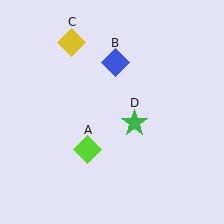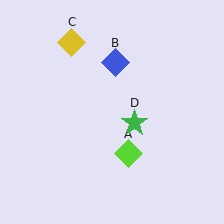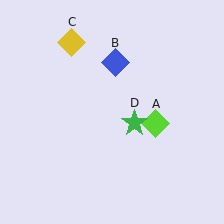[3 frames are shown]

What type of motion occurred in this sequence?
The lime diamond (object A) rotated counterclockwise around the center of the scene.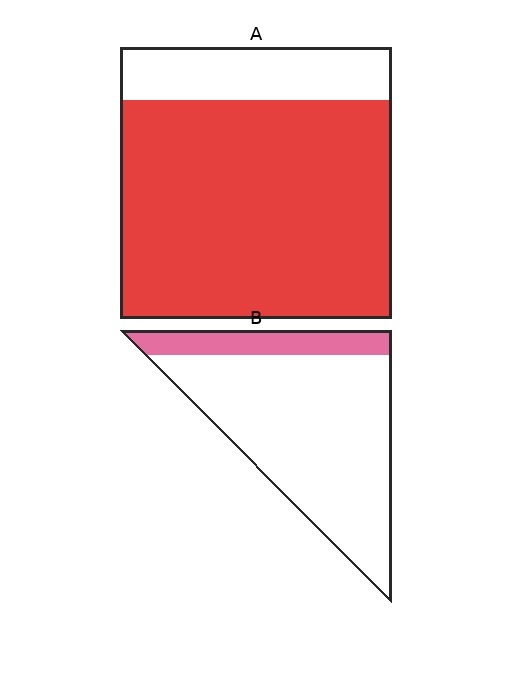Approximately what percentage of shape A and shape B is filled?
A is approximately 80% and B is approximately 15%.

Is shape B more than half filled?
No.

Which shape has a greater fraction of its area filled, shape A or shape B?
Shape A.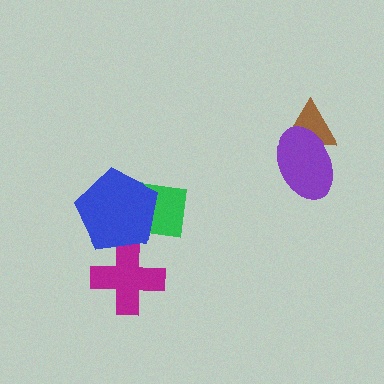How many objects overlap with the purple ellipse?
1 object overlaps with the purple ellipse.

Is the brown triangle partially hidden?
Yes, it is partially covered by another shape.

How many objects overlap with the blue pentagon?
2 objects overlap with the blue pentagon.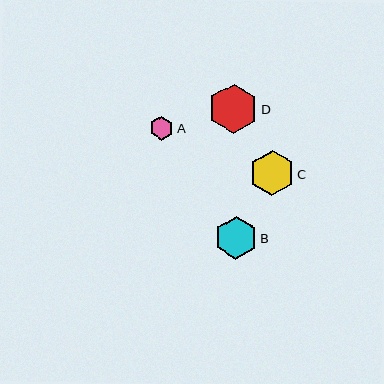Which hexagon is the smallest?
Hexagon A is the smallest with a size of approximately 24 pixels.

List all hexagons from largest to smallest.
From largest to smallest: D, C, B, A.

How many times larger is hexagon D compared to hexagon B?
Hexagon D is approximately 1.2 times the size of hexagon B.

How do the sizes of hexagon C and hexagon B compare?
Hexagon C and hexagon B are approximately the same size.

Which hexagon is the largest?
Hexagon D is the largest with a size of approximately 49 pixels.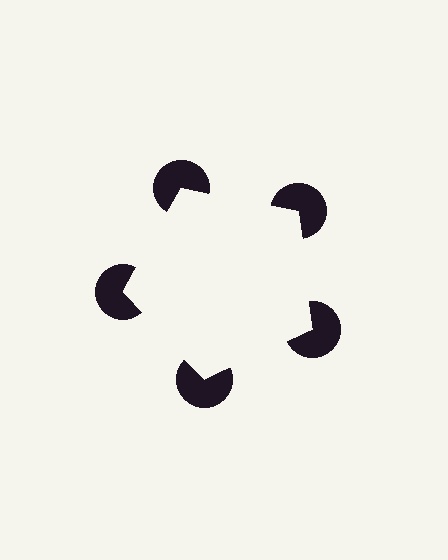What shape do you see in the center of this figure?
An illusory pentagon — its edges are inferred from the aligned wedge cuts in the pac-man discs, not physically drawn.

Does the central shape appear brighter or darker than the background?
It typically appears slightly brighter than the background, even though no actual brightness change is drawn.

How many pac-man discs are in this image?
There are 5 — one at each vertex of the illusory pentagon.